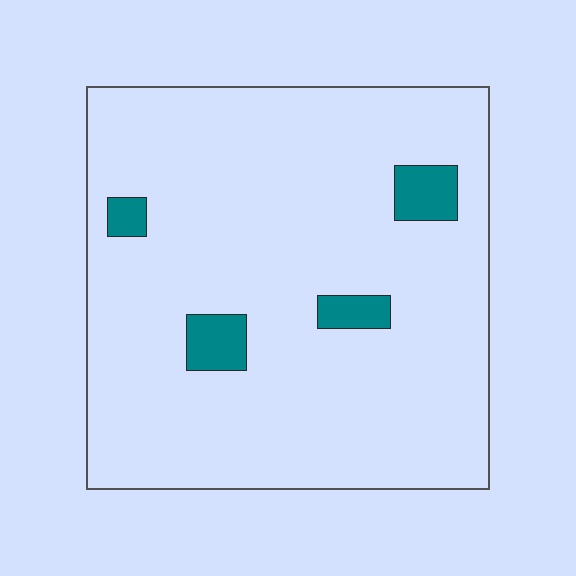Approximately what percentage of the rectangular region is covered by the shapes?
Approximately 5%.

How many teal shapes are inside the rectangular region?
4.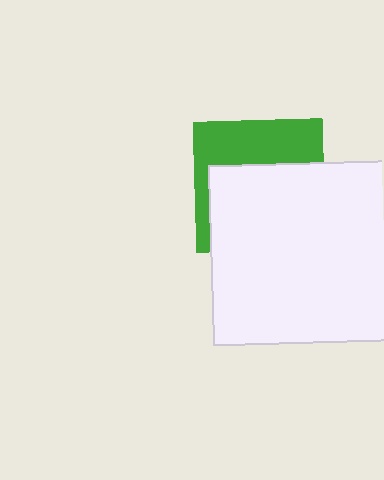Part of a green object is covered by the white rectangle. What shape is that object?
It is a square.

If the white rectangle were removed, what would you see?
You would see the complete green square.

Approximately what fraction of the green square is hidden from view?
Roughly 59% of the green square is hidden behind the white rectangle.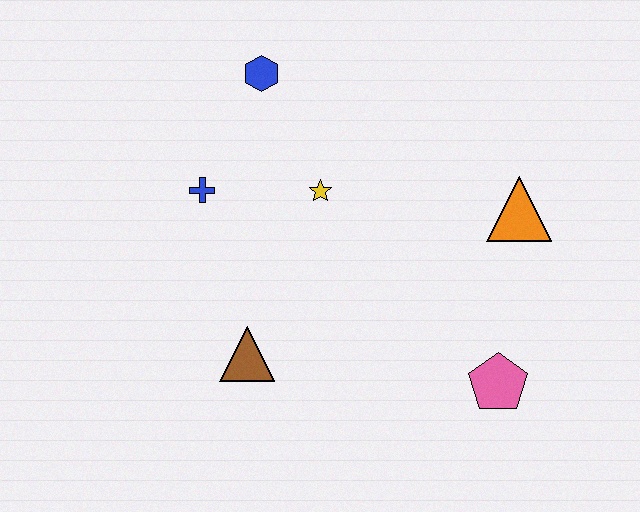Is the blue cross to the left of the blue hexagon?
Yes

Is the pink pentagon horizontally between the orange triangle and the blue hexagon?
Yes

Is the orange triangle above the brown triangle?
Yes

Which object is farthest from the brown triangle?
The orange triangle is farthest from the brown triangle.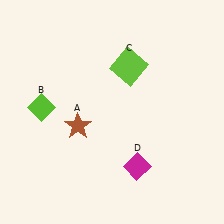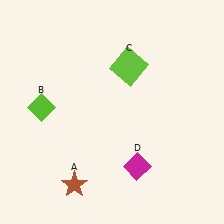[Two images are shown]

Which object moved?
The brown star (A) moved down.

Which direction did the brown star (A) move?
The brown star (A) moved down.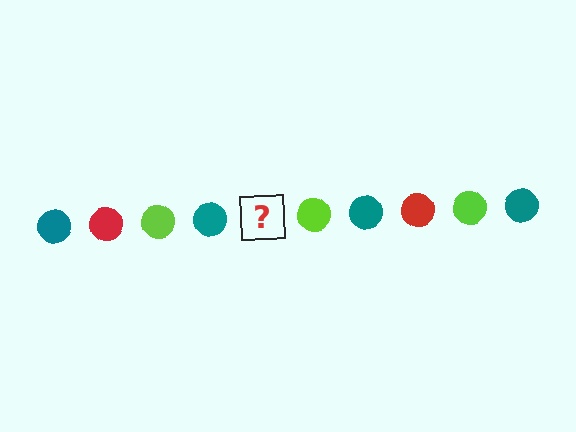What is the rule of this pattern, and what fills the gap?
The rule is that the pattern cycles through teal, red, lime circles. The gap should be filled with a red circle.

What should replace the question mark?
The question mark should be replaced with a red circle.